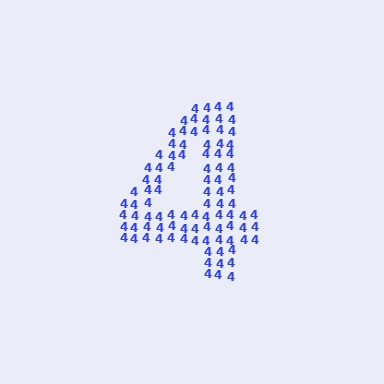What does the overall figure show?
The overall figure shows the digit 4.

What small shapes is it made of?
It is made of small digit 4's.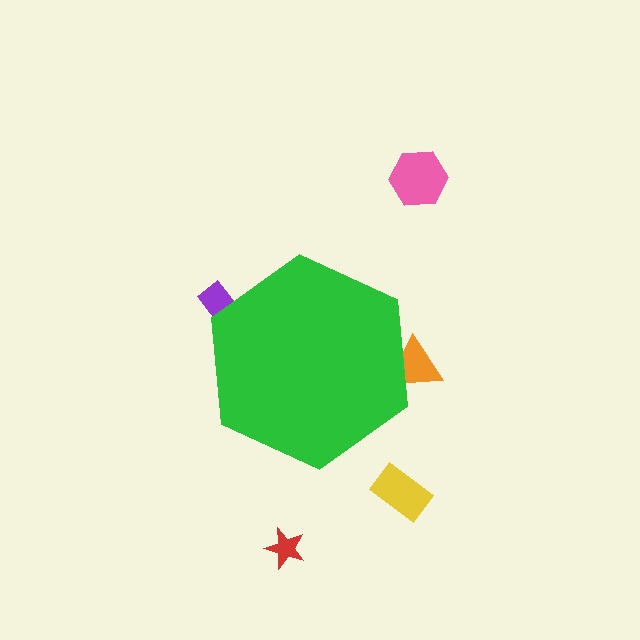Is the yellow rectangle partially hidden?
No, the yellow rectangle is fully visible.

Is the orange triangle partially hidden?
Yes, the orange triangle is partially hidden behind the green hexagon.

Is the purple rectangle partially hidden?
Yes, the purple rectangle is partially hidden behind the green hexagon.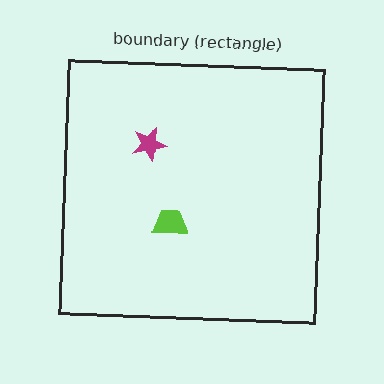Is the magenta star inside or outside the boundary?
Inside.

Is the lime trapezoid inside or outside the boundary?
Inside.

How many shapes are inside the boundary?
2 inside, 0 outside.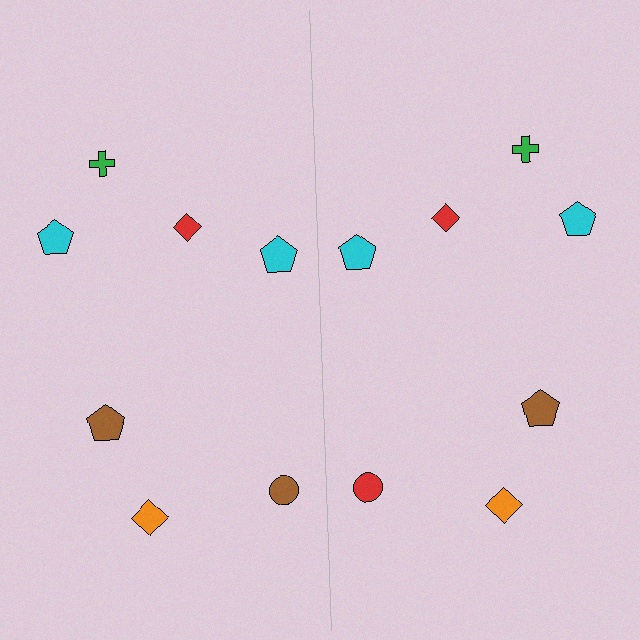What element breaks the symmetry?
The red circle on the right side breaks the symmetry — its mirror counterpart is brown.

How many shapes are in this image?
There are 14 shapes in this image.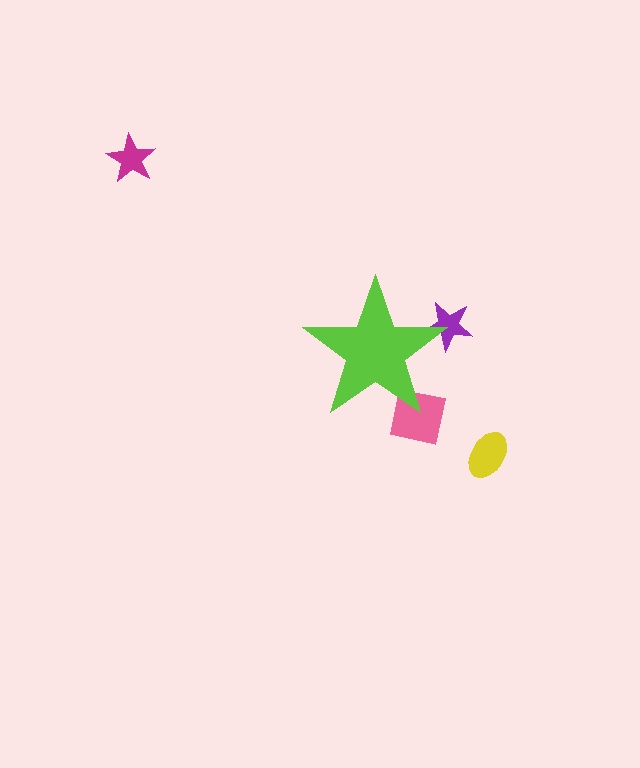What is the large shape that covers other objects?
A lime star.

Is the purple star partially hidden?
Yes, the purple star is partially hidden behind the lime star.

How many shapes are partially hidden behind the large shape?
2 shapes are partially hidden.